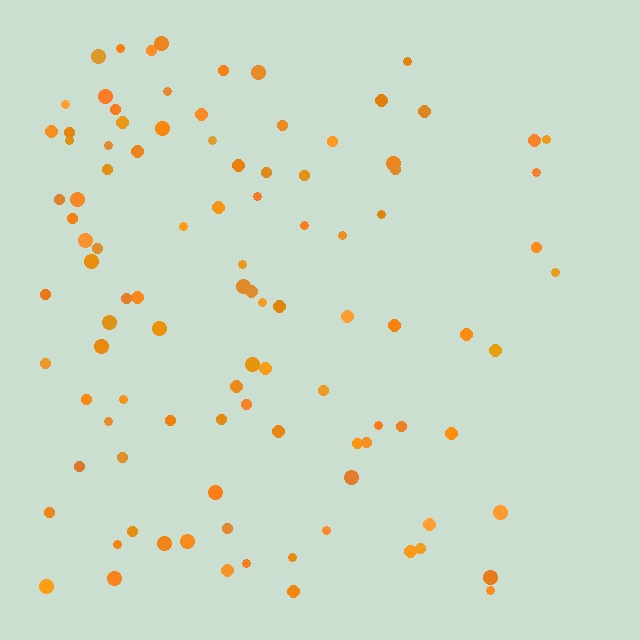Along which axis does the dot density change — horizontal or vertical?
Horizontal.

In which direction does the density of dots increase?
From right to left, with the left side densest.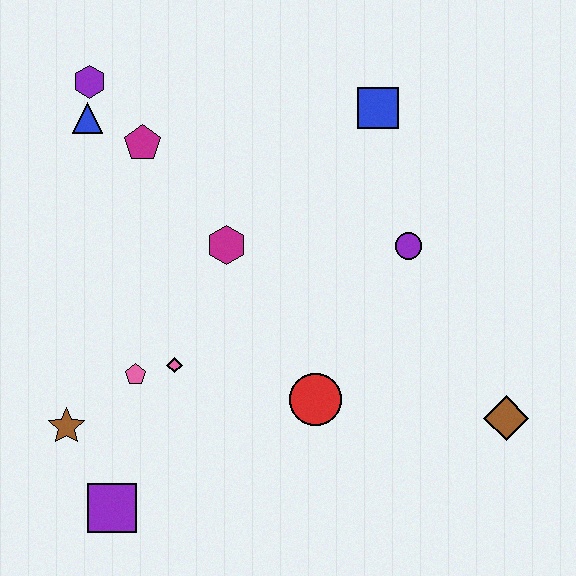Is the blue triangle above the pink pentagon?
Yes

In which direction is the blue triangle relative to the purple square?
The blue triangle is above the purple square.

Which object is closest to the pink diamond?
The pink pentagon is closest to the pink diamond.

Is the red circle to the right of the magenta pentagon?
Yes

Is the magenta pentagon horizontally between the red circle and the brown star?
Yes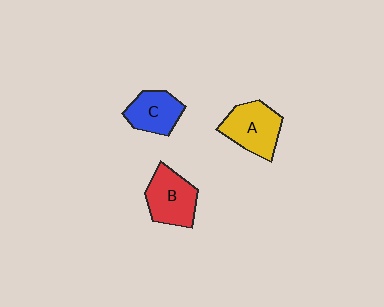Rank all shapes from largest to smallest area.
From largest to smallest: A (yellow), B (red), C (blue).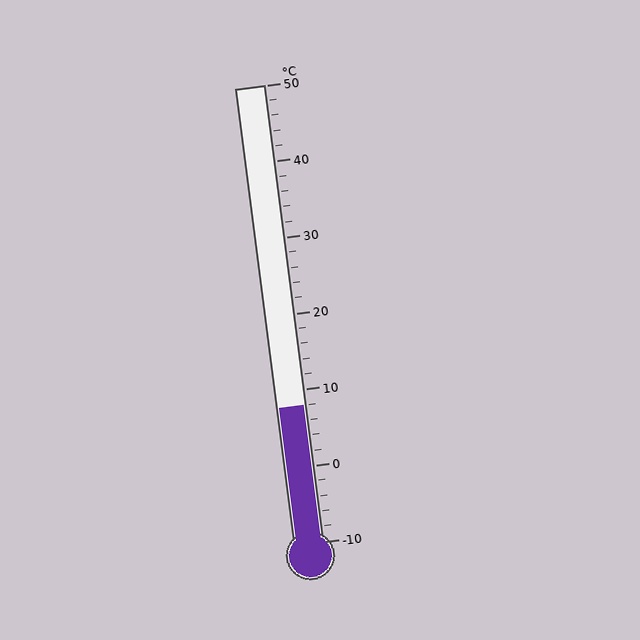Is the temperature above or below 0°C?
The temperature is above 0°C.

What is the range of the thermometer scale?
The thermometer scale ranges from -10°C to 50°C.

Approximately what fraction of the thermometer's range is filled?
The thermometer is filled to approximately 30% of its range.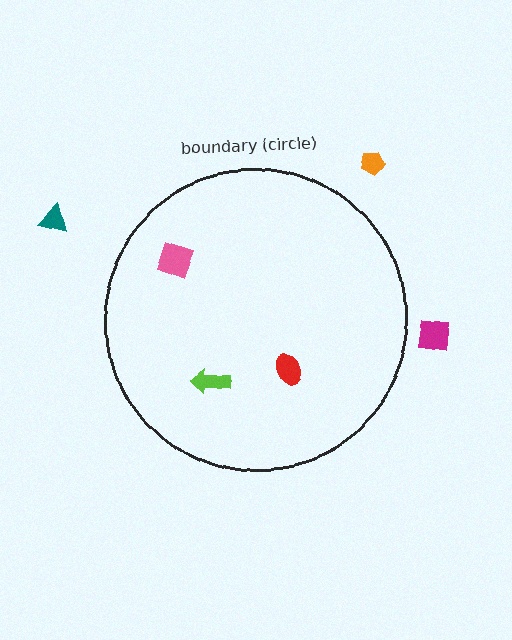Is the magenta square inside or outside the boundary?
Outside.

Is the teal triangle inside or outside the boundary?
Outside.